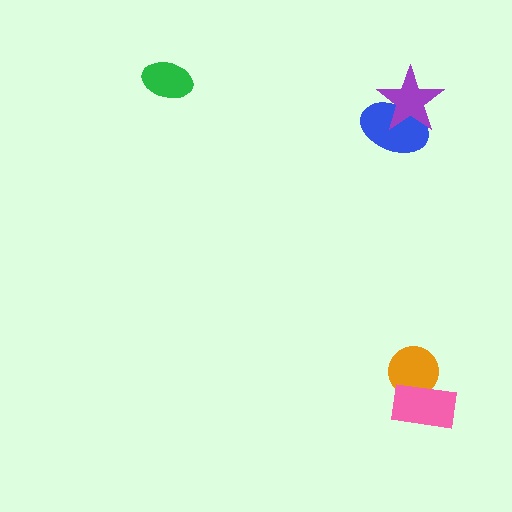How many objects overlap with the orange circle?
1 object overlaps with the orange circle.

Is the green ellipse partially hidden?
No, no other shape covers it.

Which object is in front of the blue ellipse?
The purple star is in front of the blue ellipse.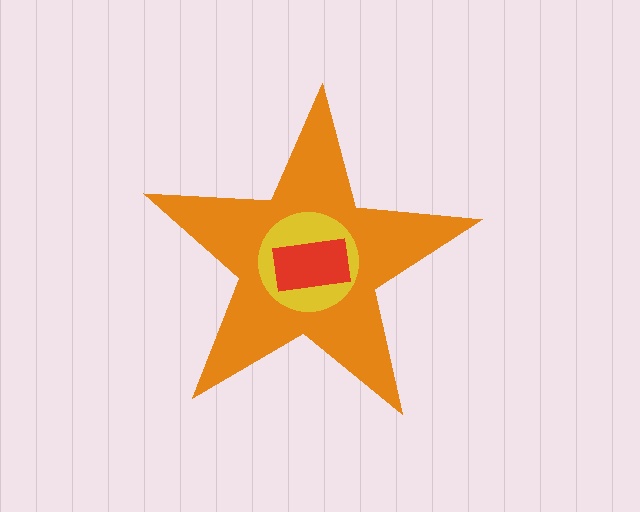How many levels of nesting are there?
3.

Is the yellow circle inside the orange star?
Yes.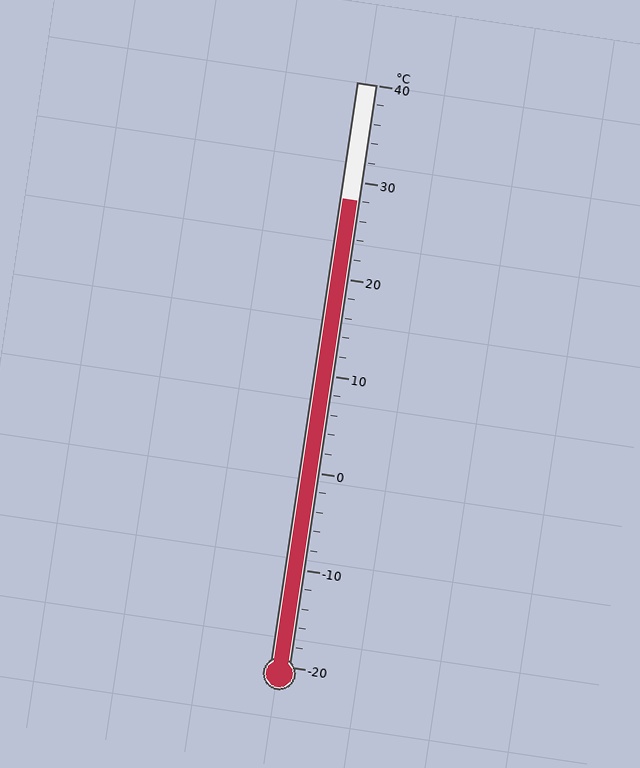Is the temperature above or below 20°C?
The temperature is above 20°C.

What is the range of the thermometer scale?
The thermometer scale ranges from -20°C to 40°C.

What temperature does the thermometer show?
The thermometer shows approximately 28°C.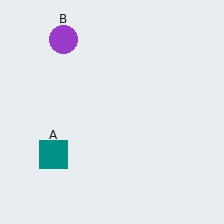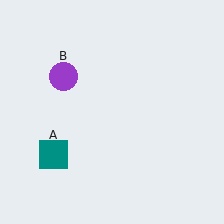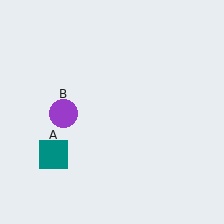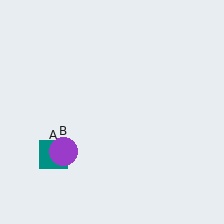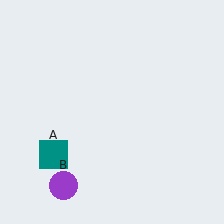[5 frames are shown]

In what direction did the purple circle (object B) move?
The purple circle (object B) moved down.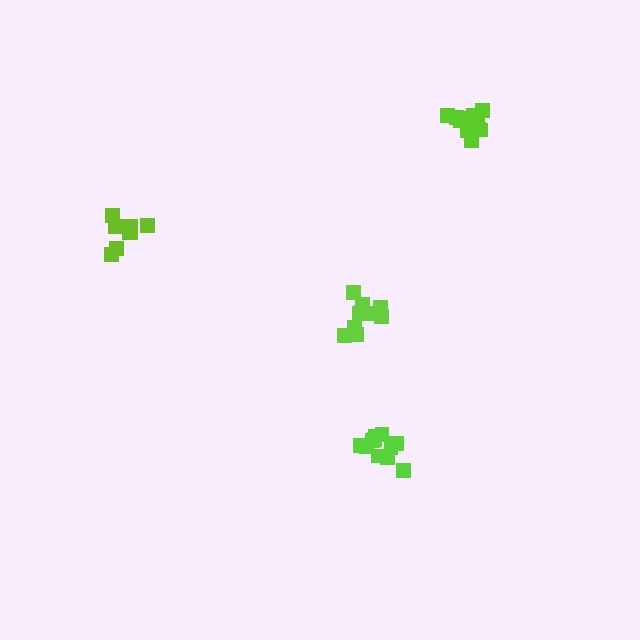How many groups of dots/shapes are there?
There are 4 groups.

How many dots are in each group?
Group 1: 12 dots, Group 2: 11 dots, Group 3: 11 dots, Group 4: 8 dots (42 total).